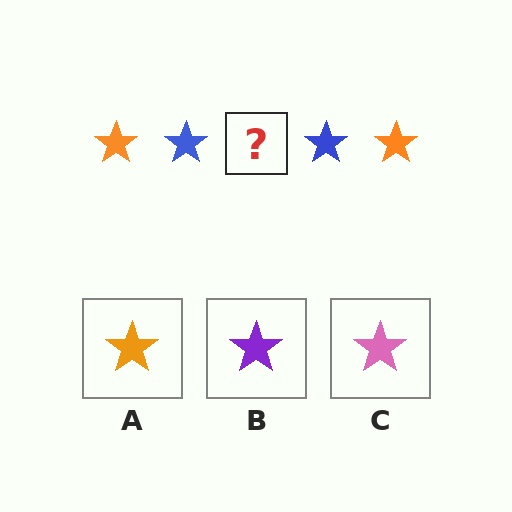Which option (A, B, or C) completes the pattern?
A.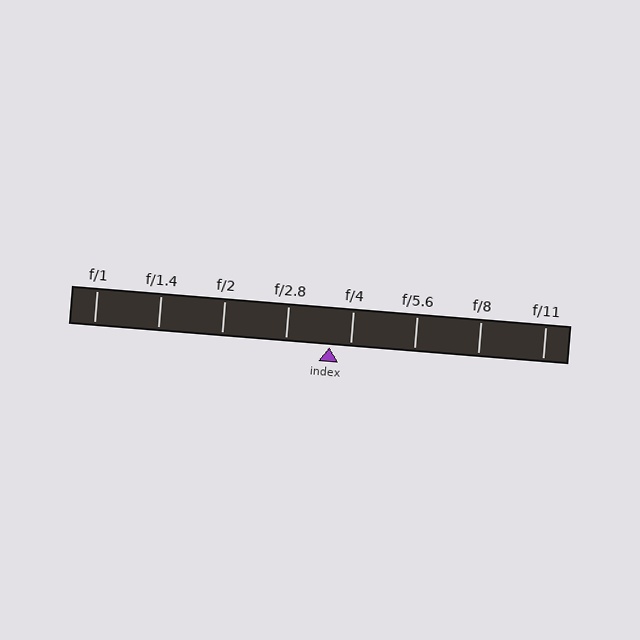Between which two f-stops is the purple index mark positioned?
The index mark is between f/2.8 and f/4.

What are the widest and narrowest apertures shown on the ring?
The widest aperture shown is f/1 and the narrowest is f/11.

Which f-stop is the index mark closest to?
The index mark is closest to f/4.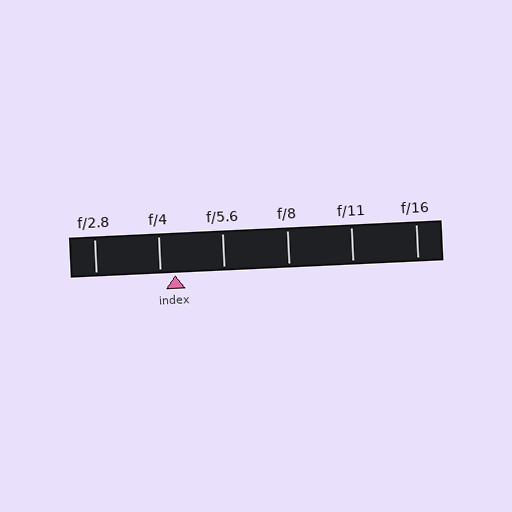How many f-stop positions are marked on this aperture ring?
There are 6 f-stop positions marked.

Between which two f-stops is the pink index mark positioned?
The index mark is between f/4 and f/5.6.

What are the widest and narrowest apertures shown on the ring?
The widest aperture shown is f/2.8 and the narrowest is f/16.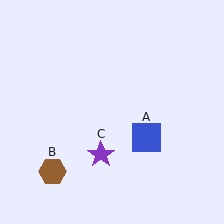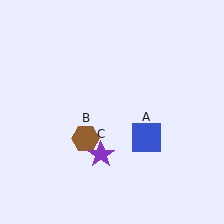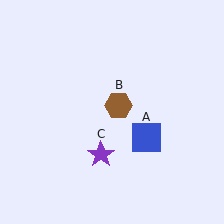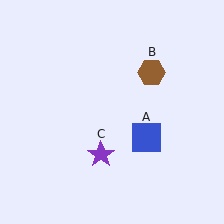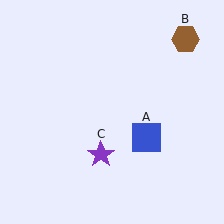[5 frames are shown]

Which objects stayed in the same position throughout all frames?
Blue square (object A) and purple star (object C) remained stationary.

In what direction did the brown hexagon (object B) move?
The brown hexagon (object B) moved up and to the right.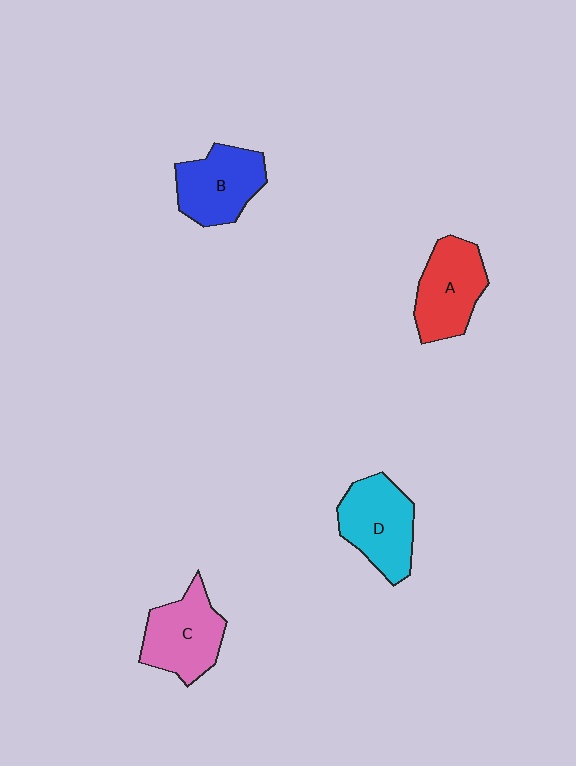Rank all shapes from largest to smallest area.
From largest to smallest: D (cyan), C (pink), A (red), B (blue).